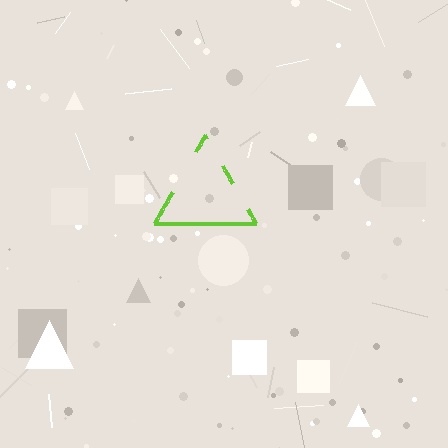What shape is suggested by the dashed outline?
The dashed outline suggests a triangle.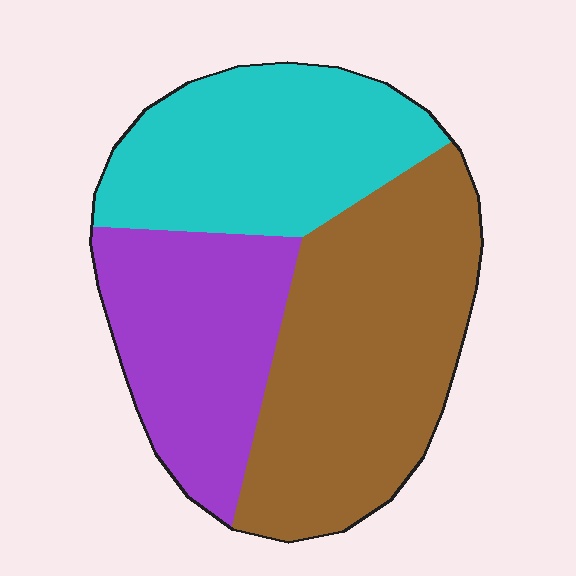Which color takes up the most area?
Brown, at roughly 40%.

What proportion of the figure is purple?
Purple takes up about one quarter (1/4) of the figure.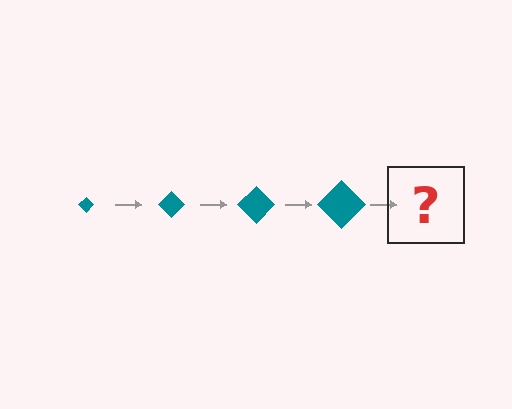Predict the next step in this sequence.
The next step is a teal diamond, larger than the previous one.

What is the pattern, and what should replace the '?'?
The pattern is that the diamond gets progressively larger each step. The '?' should be a teal diamond, larger than the previous one.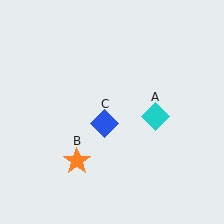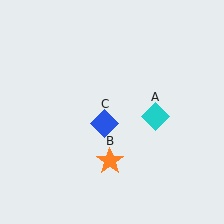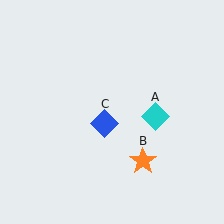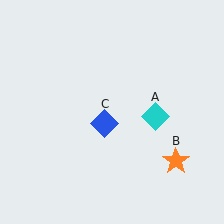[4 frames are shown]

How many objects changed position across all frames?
1 object changed position: orange star (object B).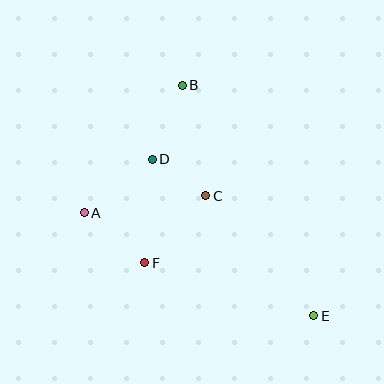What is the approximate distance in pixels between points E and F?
The distance between E and F is approximately 177 pixels.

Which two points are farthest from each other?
Points B and E are farthest from each other.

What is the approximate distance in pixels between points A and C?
The distance between A and C is approximately 122 pixels.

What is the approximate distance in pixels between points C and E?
The distance between C and E is approximately 162 pixels.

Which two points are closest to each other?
Points C and D are closest to each other.